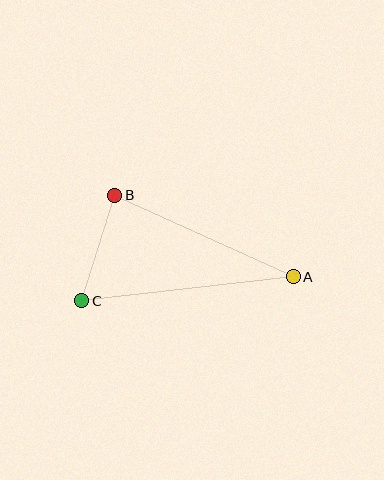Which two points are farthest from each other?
Points A and C are farthest from each other.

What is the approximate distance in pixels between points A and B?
The distance between A and B is approximately 196 pixels.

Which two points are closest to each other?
Points B and C are closest to each other.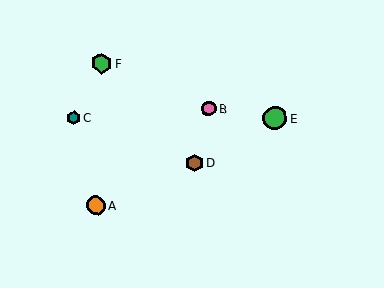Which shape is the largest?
The green circle (labeled E) is the largest.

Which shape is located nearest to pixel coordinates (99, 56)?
The green hexagon (labeled F) at (102, 63) is nearest to that location.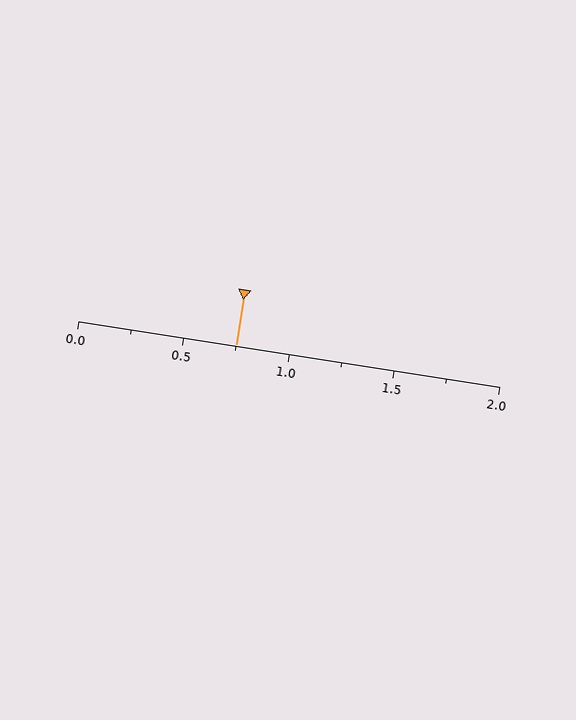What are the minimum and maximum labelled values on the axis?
The axis runs from 0.0 to 2.0.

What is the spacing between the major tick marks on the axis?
The major ticks are spaced 0.5 apart.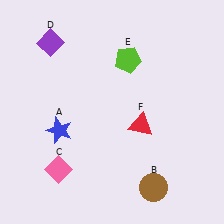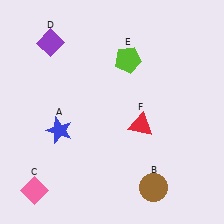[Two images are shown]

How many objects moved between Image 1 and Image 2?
1 object moved between the two images.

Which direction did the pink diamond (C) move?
The pink diamond (C) moved left.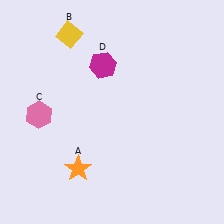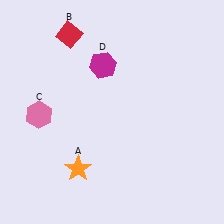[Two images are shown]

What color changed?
The diamond (B) changed from yellow in Image 1 to red in Image 2.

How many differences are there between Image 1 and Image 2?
There is 1 difference between the two images.